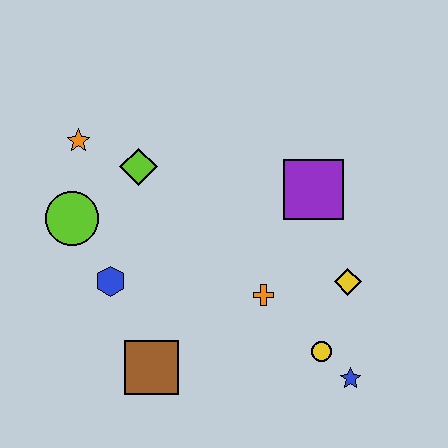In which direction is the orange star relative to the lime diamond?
The orange star is to the left of the lime diamond.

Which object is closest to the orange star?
The lime diamond is closest to the orange star.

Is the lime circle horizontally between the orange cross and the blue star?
No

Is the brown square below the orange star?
Yes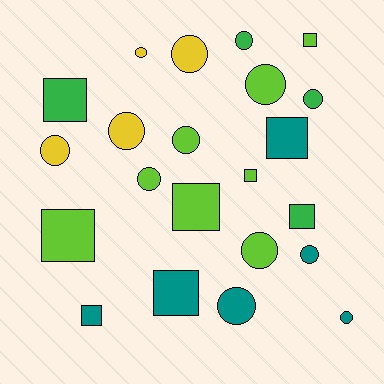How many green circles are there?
There are 2 green circles.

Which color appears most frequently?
Lime, with 8 objects.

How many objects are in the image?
There are 22 objects.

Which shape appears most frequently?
Circle, with 13 objects.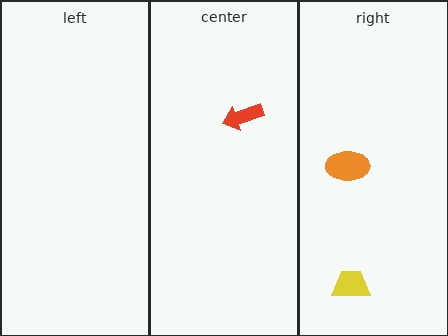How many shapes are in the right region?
2.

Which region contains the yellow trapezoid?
The right region.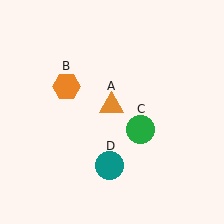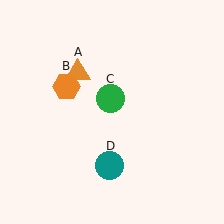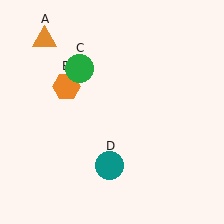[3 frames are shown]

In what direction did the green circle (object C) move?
The green circle (object C) moved up and to the left.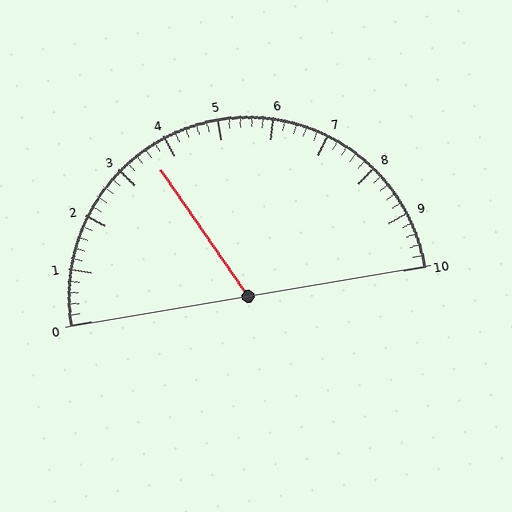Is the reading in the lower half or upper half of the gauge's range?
The reading is in the lower half of the range (0 to 10).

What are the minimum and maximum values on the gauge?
The gauge ranges from 0 to 10.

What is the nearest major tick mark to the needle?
The nearest major tick mark is 4.